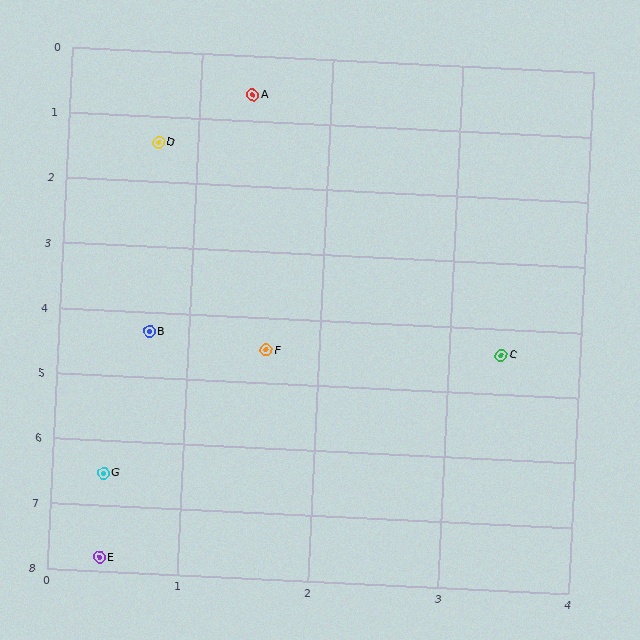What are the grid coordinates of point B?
Point B is at approximately (0.7, 4.3).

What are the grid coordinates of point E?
Point E is at approximately (0.4, 7.8).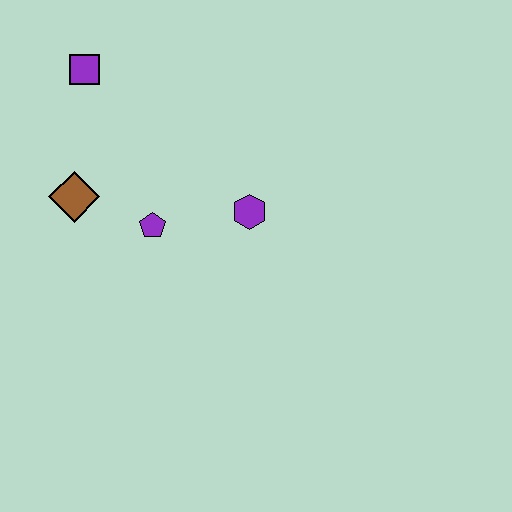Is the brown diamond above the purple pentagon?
Yes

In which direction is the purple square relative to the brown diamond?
The purple square is above the brown diamond.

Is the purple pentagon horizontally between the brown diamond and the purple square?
No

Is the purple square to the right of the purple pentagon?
No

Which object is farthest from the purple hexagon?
The purple square is farthest from the purple hexagon.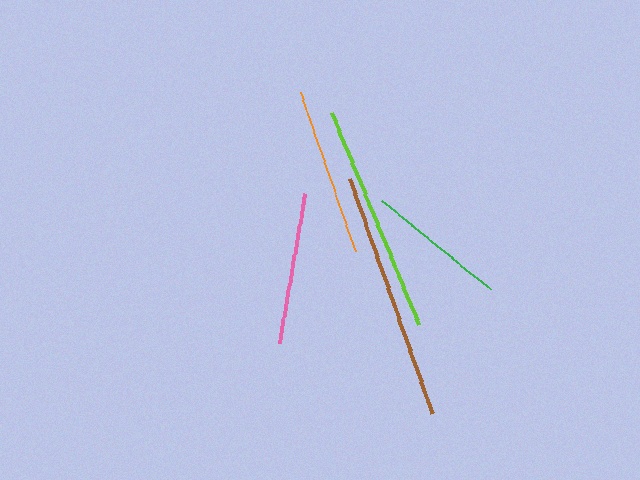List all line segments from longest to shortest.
From longest to shortest: brown, lime, orange, pink, green.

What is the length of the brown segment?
The brown segment is approximately 249 pixels long.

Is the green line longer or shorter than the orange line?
The orange line is longer than the green line.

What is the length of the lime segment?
The lime segment is approximately 229 pixels long.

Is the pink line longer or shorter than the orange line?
The orange line is longer than the pink line.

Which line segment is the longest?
The brown line is the longest at approximately 249 pixels.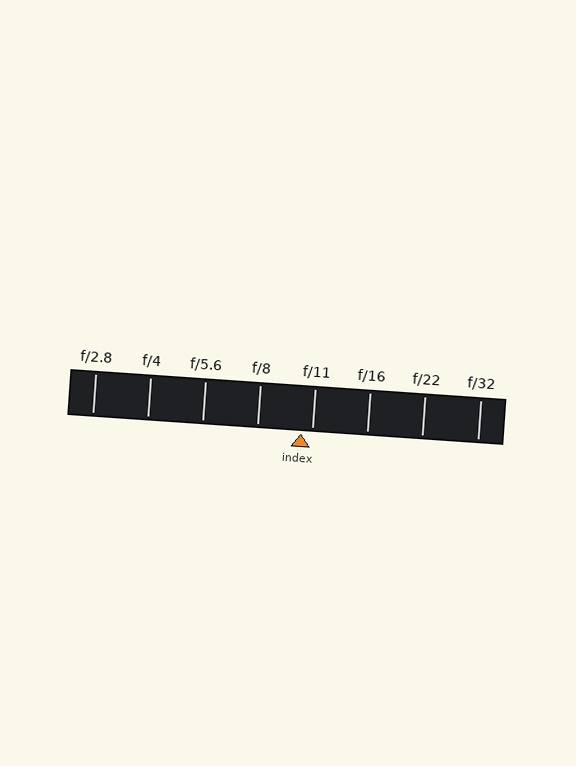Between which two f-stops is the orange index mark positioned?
The index mark is between f/8 and f/11.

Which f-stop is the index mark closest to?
The index mark is closest to f/11.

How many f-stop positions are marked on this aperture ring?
There are 8 f-stop positions marked.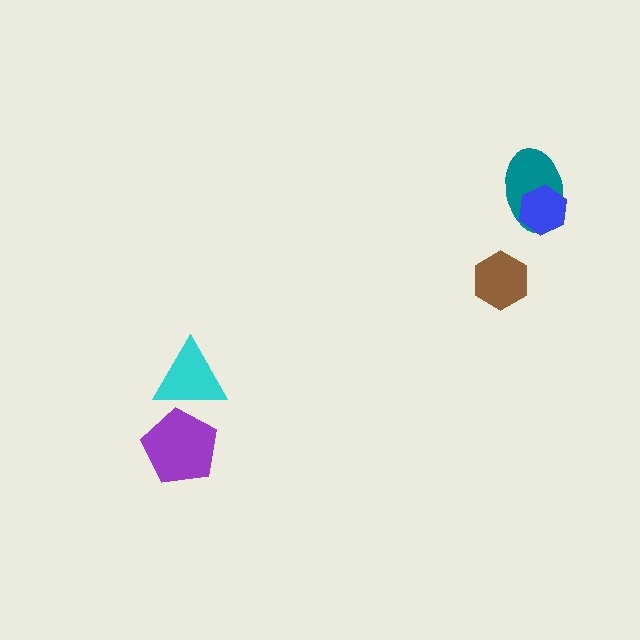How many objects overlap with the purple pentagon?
1 object overlaps with the purple pentagon.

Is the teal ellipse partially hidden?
Yes, it is partially covered by another shape.